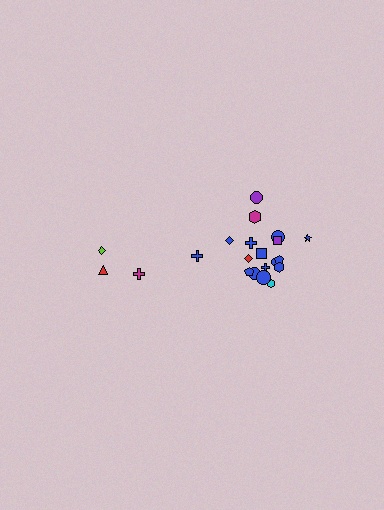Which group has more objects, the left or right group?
The right group.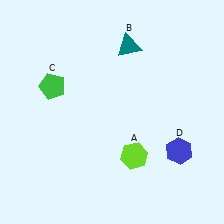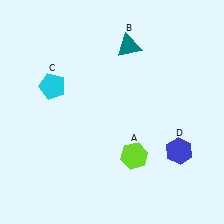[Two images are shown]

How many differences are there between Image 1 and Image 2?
There is 1 difference between the two images.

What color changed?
The pentagon (C) changed from green in Image 1 to cyan in Image 2.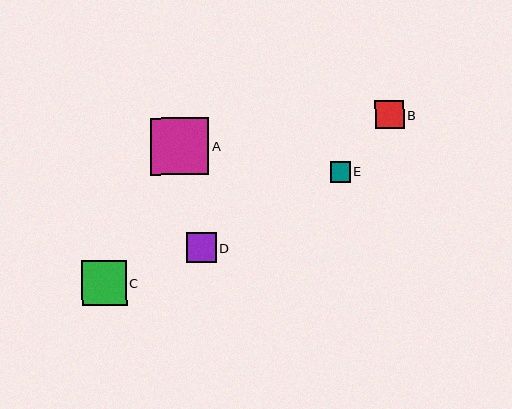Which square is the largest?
Square A is the largest with a size of approximately 58 pixels.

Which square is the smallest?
Square E is the smallest with a size of approximately 20 pixels.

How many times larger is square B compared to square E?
Square B is approximately 1.4 times the size of square E.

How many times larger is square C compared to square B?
Square C is approximately 1.6 times the size of square B.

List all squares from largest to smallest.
From largest to smallest: A, C, D, B, E.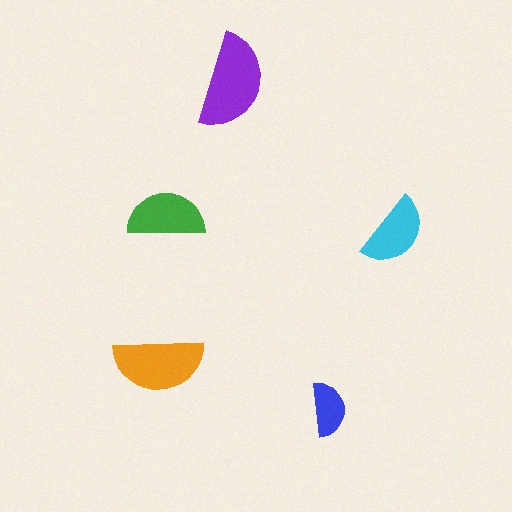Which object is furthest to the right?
The cyan semicircle is rightmost.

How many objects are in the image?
There are 5 objects in the image.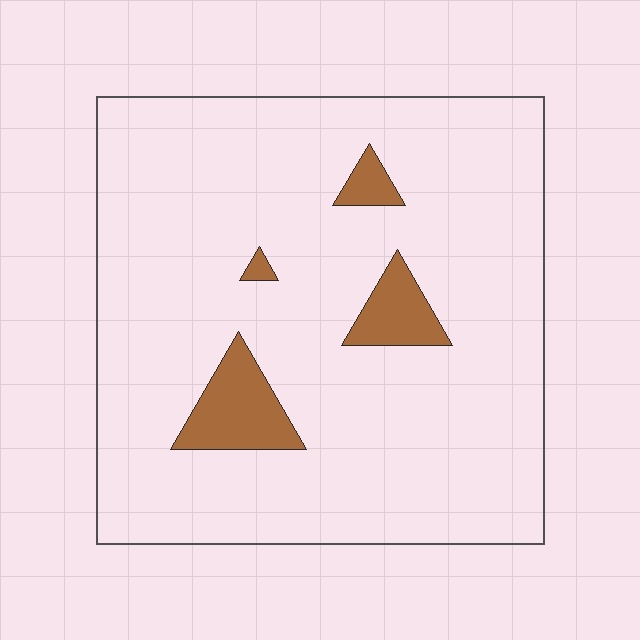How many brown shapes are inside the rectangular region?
4.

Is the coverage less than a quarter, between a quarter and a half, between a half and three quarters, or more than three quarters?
Less than a quarter.